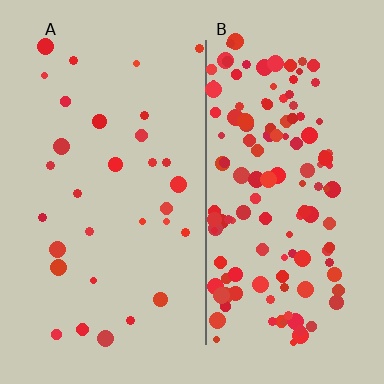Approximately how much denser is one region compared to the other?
Approximately 4.3× — region B over region A.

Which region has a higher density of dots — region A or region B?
B (the right).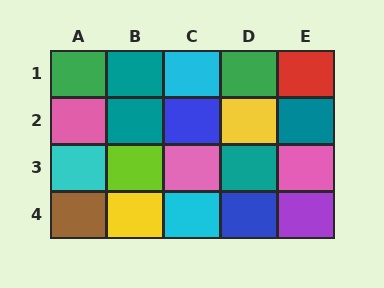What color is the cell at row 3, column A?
Cyan.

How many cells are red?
1 cell is red.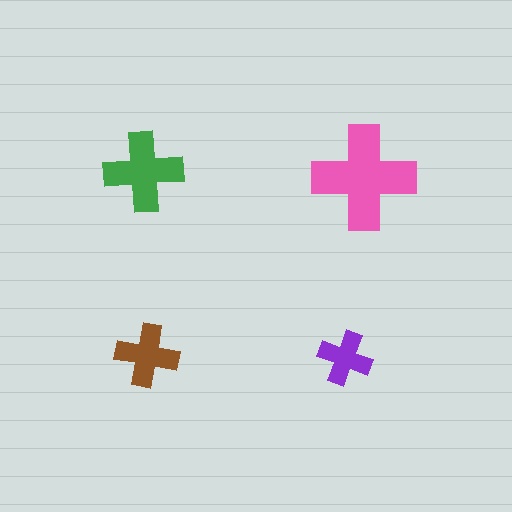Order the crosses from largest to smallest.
the pink one, the green one, the brown one, the purple one.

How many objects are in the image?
There are 4 objects in the image.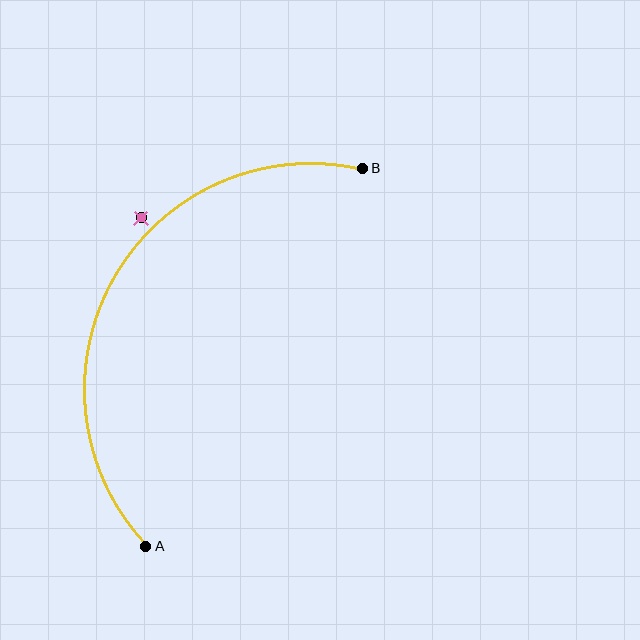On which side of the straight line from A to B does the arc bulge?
The arc bulges to the left of the straight line connecting A and B.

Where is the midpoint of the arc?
The arc midpoint is the point on the curve farthest from the straight line joining A and B. It sits to the left of that line.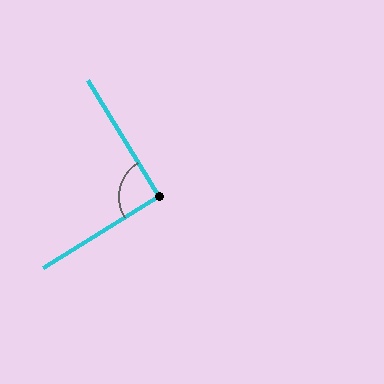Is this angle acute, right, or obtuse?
It is approximately a right angle.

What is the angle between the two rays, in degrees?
Approximately 90 degrees.